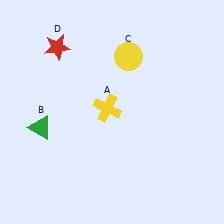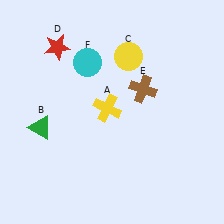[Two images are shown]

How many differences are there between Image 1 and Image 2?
There are 2 differences between the two images.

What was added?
A brown cross (E), a cyan circle (F) were added in Image 2.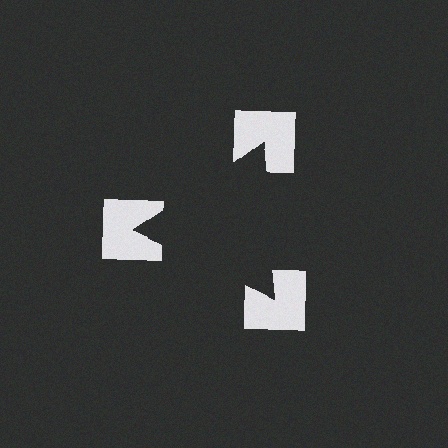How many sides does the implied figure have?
3 sides.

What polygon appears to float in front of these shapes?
An illusory triangle — its edges are inferred from the aligned wedge cuts in the notched squares, not physically drawn.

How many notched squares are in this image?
There are 3 — one at each vertex of the illusory triangle.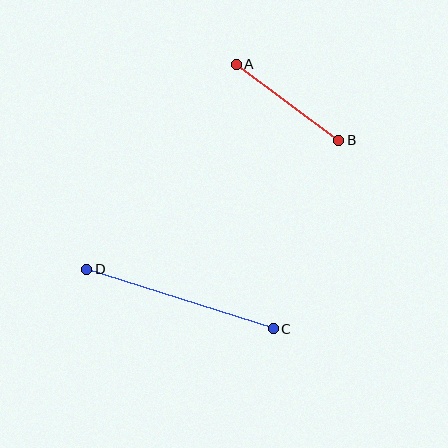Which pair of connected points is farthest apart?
Points C and D are farthest apart.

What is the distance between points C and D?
The distance is approximately 196 pixels.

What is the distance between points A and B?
The distance is approximately 128 pixels.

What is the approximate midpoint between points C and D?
The midpoint is at approximately (180, 299) pixels.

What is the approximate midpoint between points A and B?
The midpoint is at approximately (287, 102) pixels.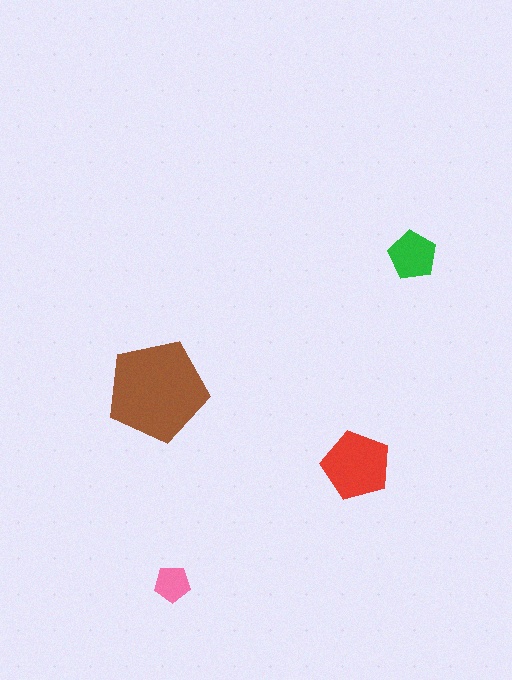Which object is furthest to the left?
The brown pentagon is leftmost.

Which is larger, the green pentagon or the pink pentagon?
The green one.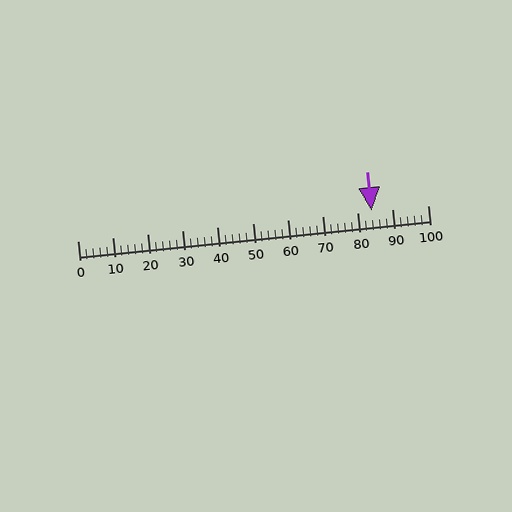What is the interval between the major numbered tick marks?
The major tick marks are spaced 10 units apart.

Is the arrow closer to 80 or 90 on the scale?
The arrow is closer to 80.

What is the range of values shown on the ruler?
The ruler shows values from 0 to 100.